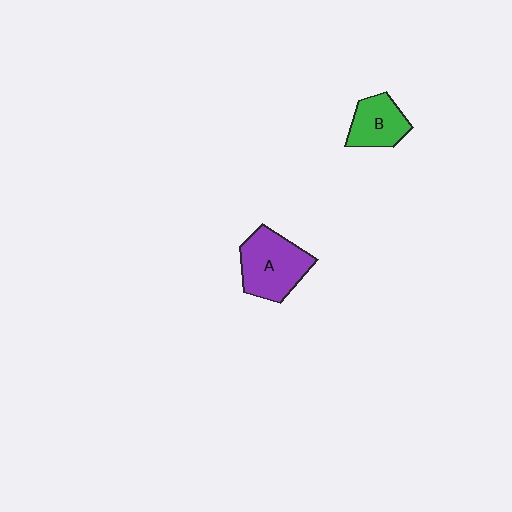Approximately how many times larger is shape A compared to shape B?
Approximately 1.5 times.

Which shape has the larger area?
Shape A (purple).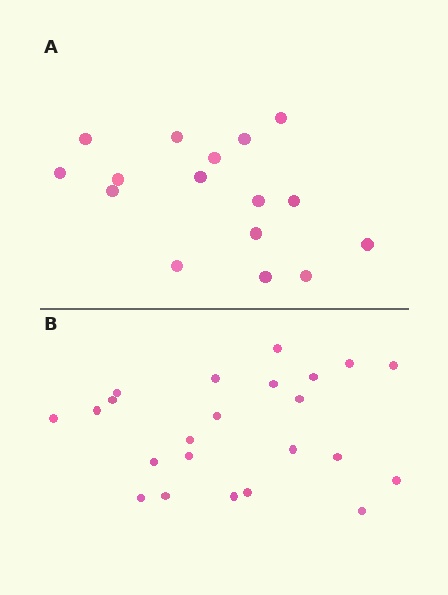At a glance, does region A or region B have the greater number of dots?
Region B (the bottom region) has more dots.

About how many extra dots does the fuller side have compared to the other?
Region B has roughly 8 or so more dots than region A.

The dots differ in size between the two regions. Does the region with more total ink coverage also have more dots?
No. Region A has more total ink coverage because its dots are larger, but region B actually contains more individual dots. Total area can be misleading — the number of items is what matters here.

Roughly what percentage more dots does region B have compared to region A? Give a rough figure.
About 45% more.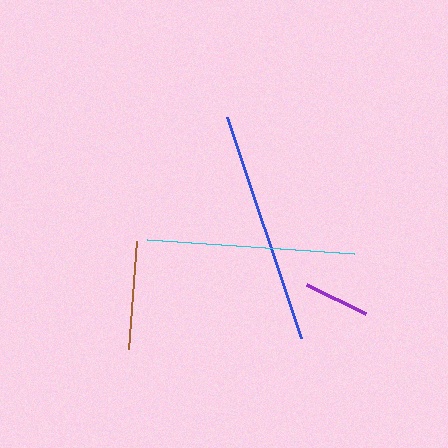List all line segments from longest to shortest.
From longest to shortest: blue, cyan, brown, purple.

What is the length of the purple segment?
The purple segment is approximately 66 pixels long.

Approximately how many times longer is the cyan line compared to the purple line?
The cyan line is approximately 3.2 times the length of the purple line.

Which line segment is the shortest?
The purple line is the shortest at approximately 66 pixels.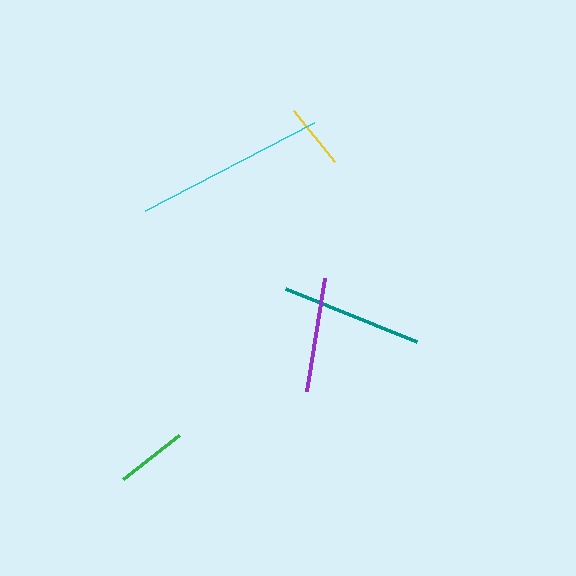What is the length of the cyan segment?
The cyan segment is approximately 191 pixels long.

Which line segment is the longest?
The cyan line is the longest at approximately 191 pixels.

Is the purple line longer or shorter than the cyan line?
The cyan line is longer than the purple line.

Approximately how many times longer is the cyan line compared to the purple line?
The cyan line is approximately 1.7 times the length of the purple line.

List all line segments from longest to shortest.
From longest to shortest: cyan, teal, purple, green, yellow.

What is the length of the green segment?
The green segment is approximately 71 pixels long.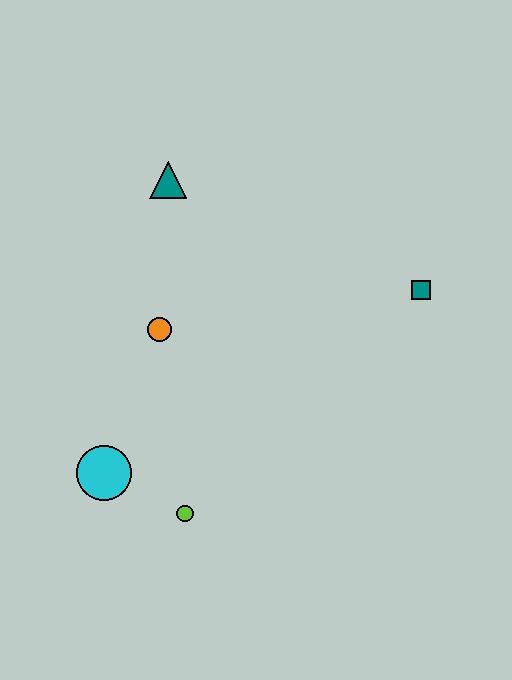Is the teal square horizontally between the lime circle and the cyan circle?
No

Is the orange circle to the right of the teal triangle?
No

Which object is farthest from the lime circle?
The teal triangle is farthest from the lime circle.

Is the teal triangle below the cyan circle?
No